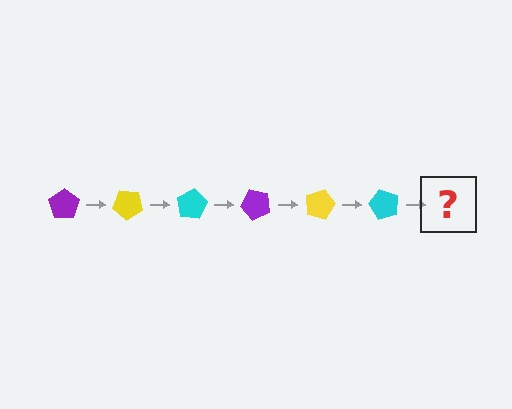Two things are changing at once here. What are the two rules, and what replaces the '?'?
The two rules are that it rotates 40 degrees each step and the color cycles through purple, yellow, and cyan. The '?' should be a purple pentagon, rotated 240 degrees from the start.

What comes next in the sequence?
The next element should be a purple pentagon, rotated 240 degrees from the start.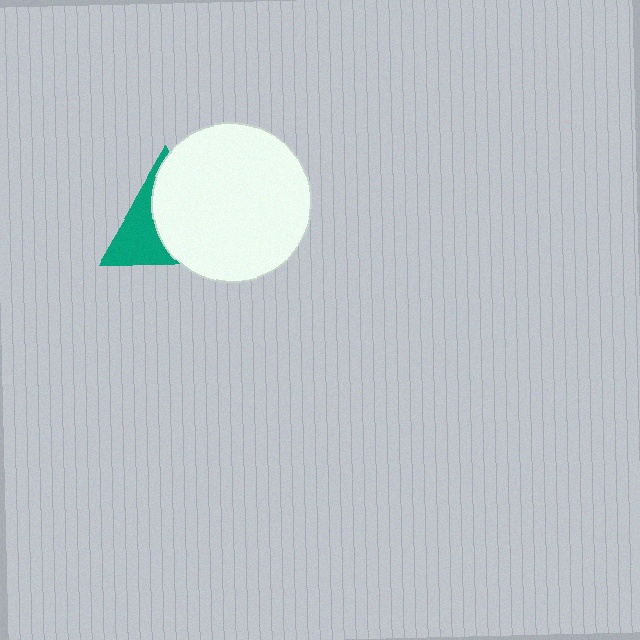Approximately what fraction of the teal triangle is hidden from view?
Roughly 60% of the teal triangle is hidden behind the white circle.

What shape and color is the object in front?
The object in front is a white circle.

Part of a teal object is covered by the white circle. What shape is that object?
It is a triangle.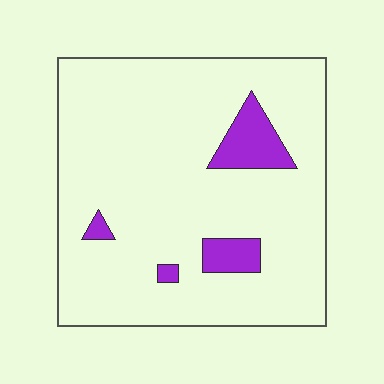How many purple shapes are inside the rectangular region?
4.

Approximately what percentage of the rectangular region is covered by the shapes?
Approximately 10%.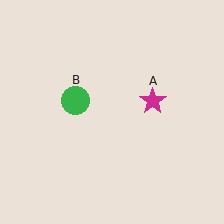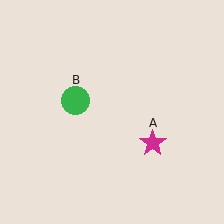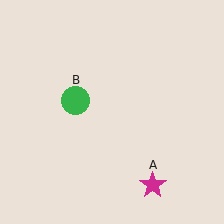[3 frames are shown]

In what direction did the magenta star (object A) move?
The magenta star (object A) moved down.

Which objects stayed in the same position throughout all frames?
Green circle (object B) remained stationary.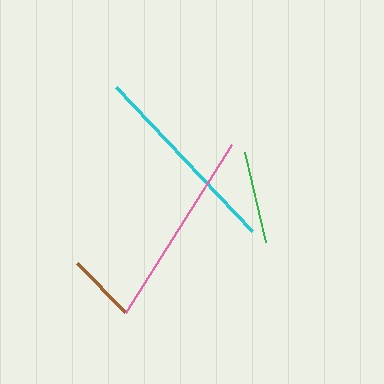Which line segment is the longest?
The pink line is the longest at approximately 199 pixels.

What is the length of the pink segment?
The pink segment is approximately 199 pixels long.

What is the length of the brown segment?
The brown segment is approximately 69 pixels long.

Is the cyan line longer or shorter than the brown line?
The cyan line is longer than the brown line.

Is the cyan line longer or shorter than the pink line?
The pink line is longer than the cyan line.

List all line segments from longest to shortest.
From longest to shortest: pink, cyan, green, brown.